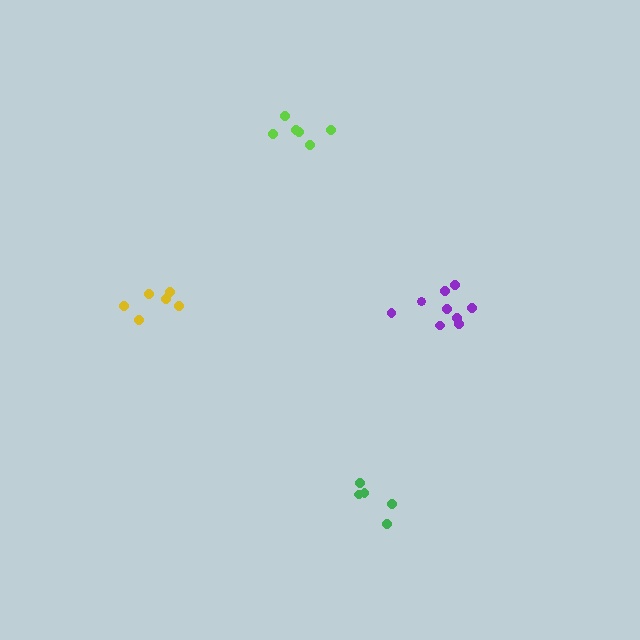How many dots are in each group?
Group 1: 5 dots, Group 2: 6 dots, Group 3: 6 dots, Group 4: 9 dots (26 total).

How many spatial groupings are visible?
There are 4 spatial groupings.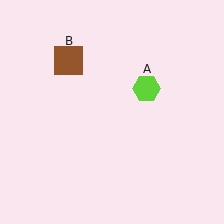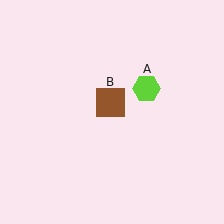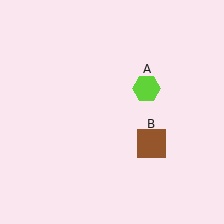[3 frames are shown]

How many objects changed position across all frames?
1 object changed position: brown square (object B).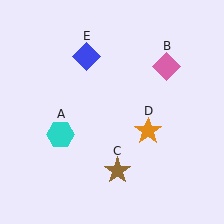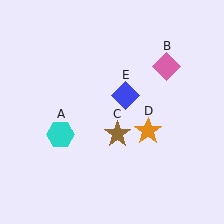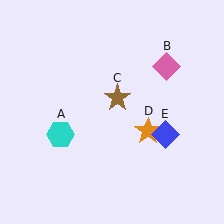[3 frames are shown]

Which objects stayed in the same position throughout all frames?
Cyan hexagon (object A) and pink diamond (object B) and orange star (object D) remained stationary.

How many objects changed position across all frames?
2 objects changed position: brown star (object C), blue diamond (object E).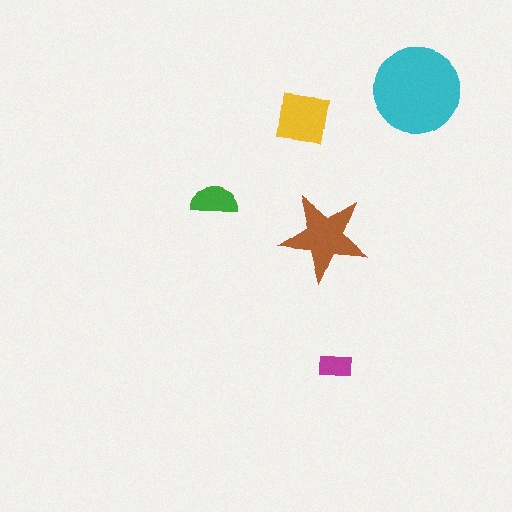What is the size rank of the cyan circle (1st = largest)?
1st.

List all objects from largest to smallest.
The cyan circle, the brown star, the yellow square, the green semicircle, the magenta rectangle.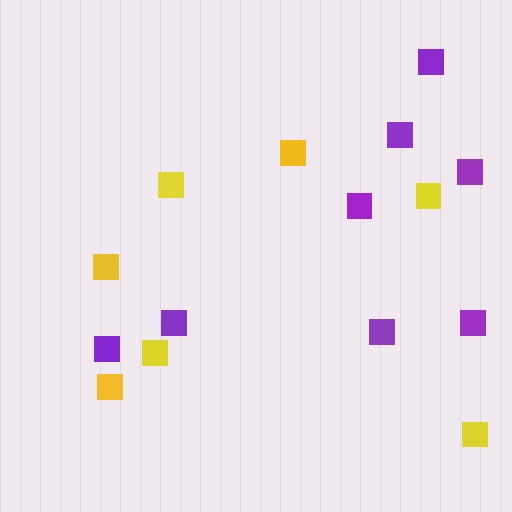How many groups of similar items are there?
There are 2 groups: one group of purple squares (8) and one group of yellow squares (7).